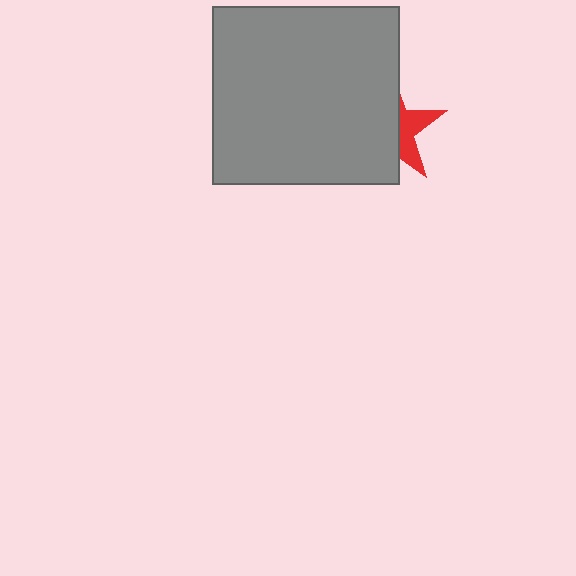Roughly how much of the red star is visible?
A small part of it is visible (roughly 35%).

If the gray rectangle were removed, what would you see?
You would see the complete red star.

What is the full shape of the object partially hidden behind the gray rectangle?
The partially hidden object is a red star.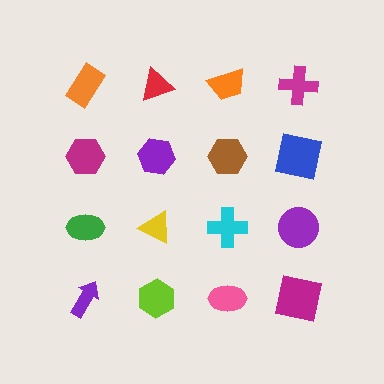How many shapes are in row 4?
4 shapes.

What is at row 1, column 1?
An orange rectangle.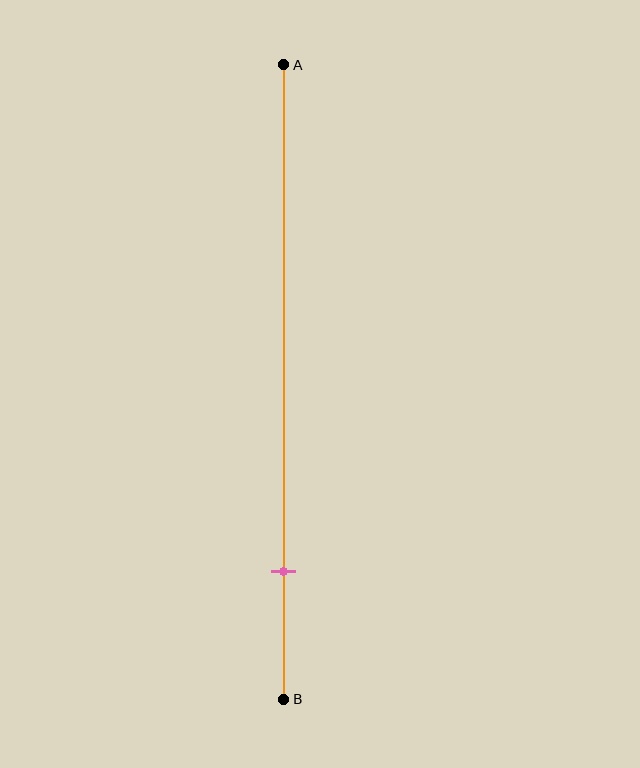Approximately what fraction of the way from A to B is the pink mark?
The pink mark is approximately 80% of the way from A to B.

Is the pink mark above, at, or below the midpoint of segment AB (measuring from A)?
The pink mark is below the midpoint of segment AB.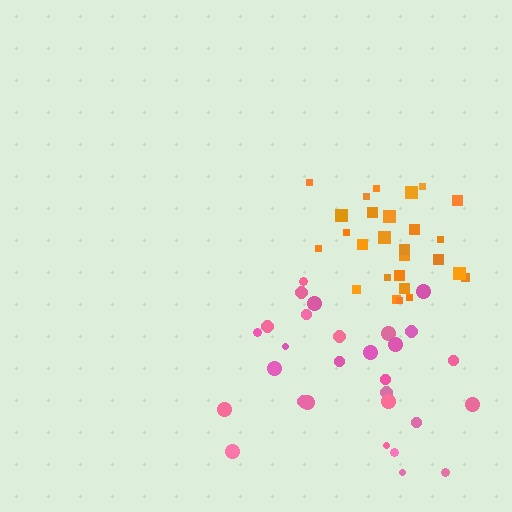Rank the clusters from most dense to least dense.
orange, pink.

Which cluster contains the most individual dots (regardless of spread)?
Pink (29).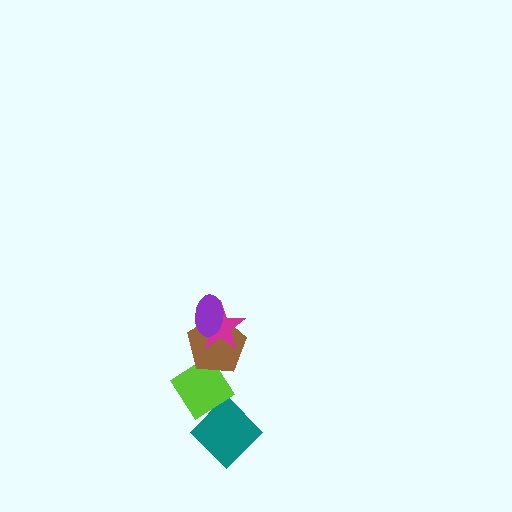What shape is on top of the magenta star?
The purple ellipse is on top of the magenta star.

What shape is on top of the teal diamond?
The lime diamond is on top of the teal diamond.